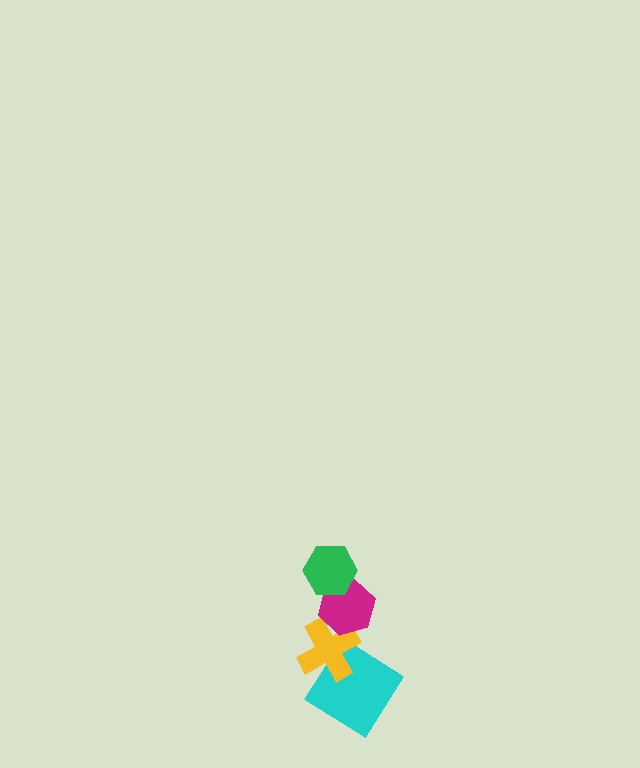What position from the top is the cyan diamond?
The cyan diamond is 4th from the top.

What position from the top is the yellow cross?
The yellow cross is 3rd from the top.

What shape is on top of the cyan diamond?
The yellow cross is on top of the cyan diamond.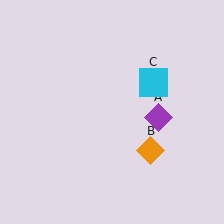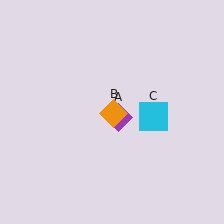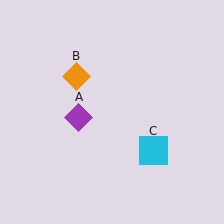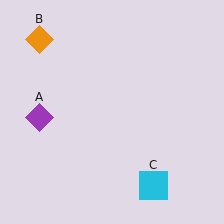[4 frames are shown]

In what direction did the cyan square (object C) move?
The cyan square (object C) moved down.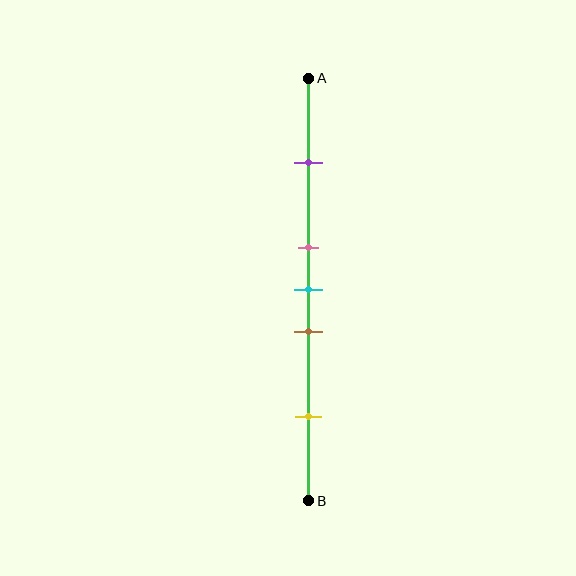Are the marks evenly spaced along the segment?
No, the marks are not evenly spaced.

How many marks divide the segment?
There are 5 marks dividing the segment.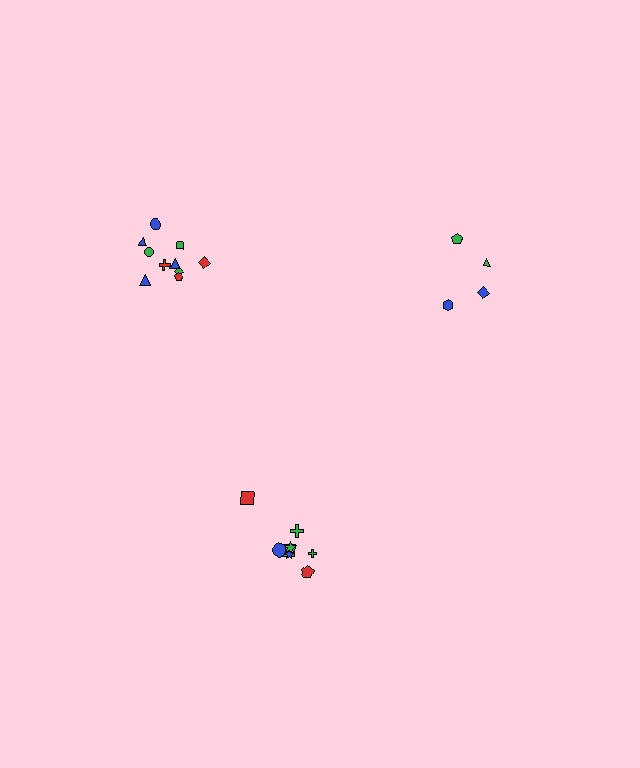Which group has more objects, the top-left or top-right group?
The top-left group.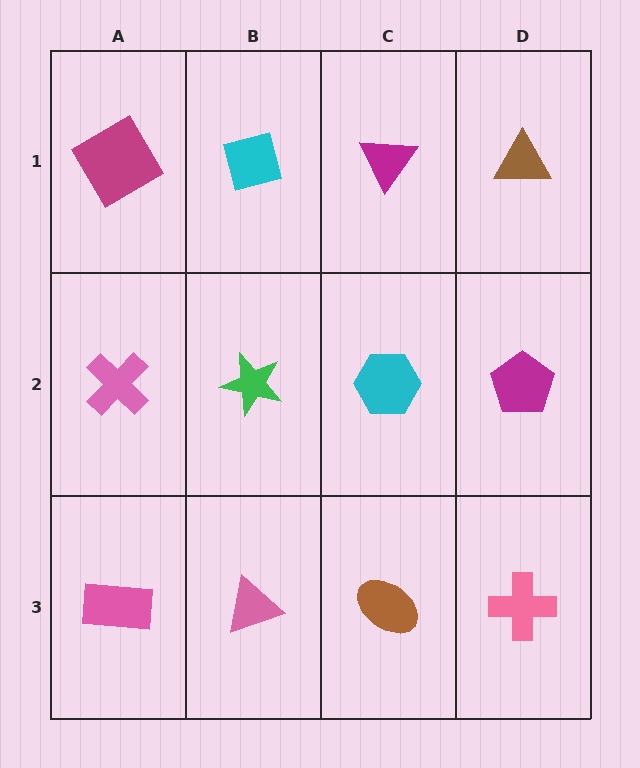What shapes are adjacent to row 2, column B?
A cyan square (row 1, column B), a pink triangle (row 3, column B), a pink cross (row 2, column A), a cyan hexagon (row 2, column C).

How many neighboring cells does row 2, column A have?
3.